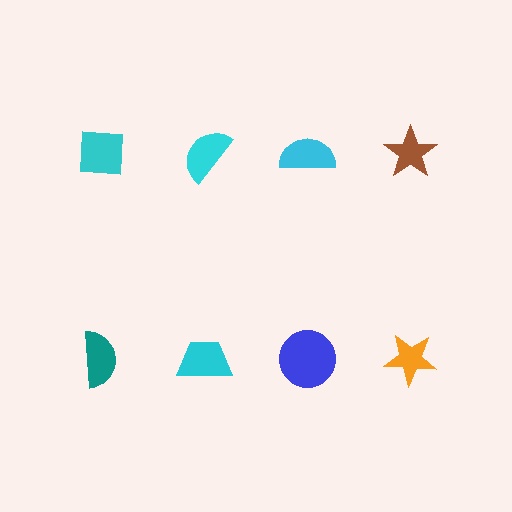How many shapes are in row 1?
4 shapes.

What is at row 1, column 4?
A brown star.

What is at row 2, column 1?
A teal semicircle.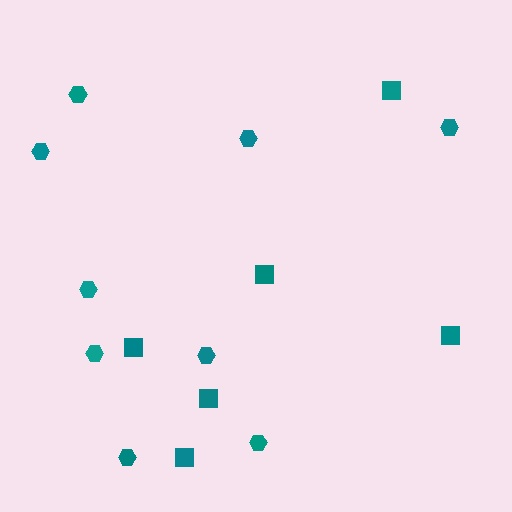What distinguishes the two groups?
There are 2 groups: one group of squares (6) and one group of hexagons (9).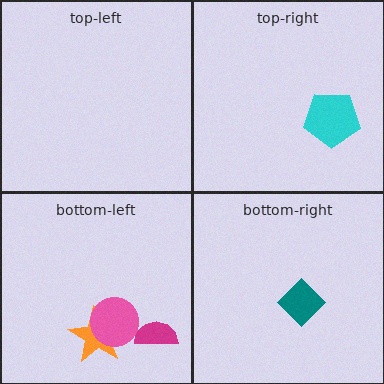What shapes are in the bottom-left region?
The magenta semicircle, the orange star, the pink circle.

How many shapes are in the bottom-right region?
1.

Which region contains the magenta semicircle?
The bottom-left region.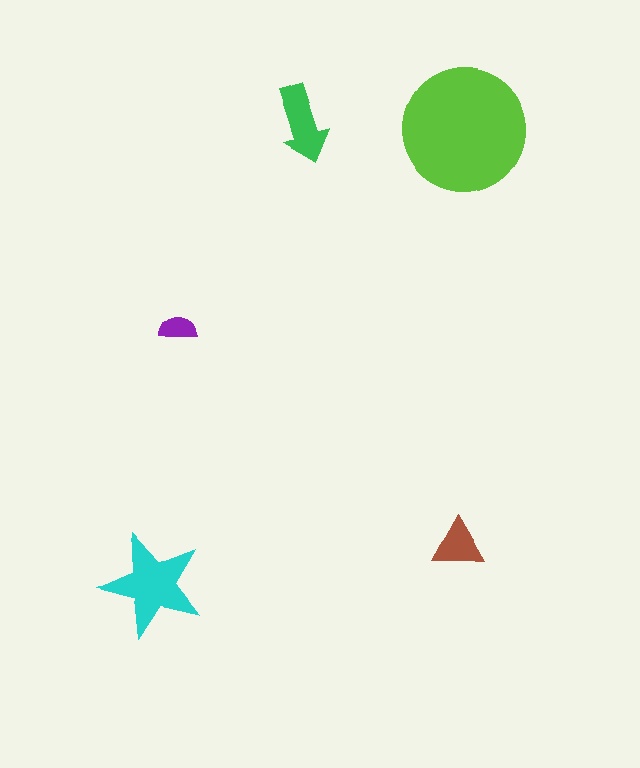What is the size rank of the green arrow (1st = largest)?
3rd.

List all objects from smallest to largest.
The purple semicircle, the brown triangle, the green arrow, the cyan star, the lime circle.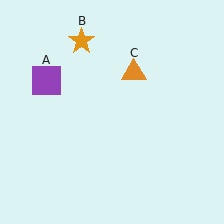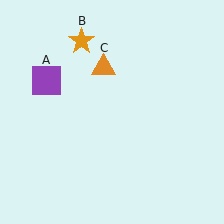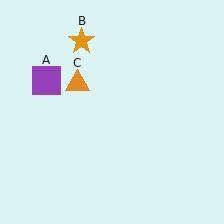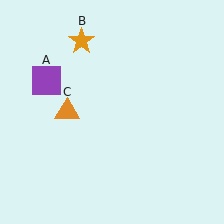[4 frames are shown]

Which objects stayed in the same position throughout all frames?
Purple square (object A) and orange star (object B) remained stationary.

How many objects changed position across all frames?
1 object changed position: orange triangle (object C).